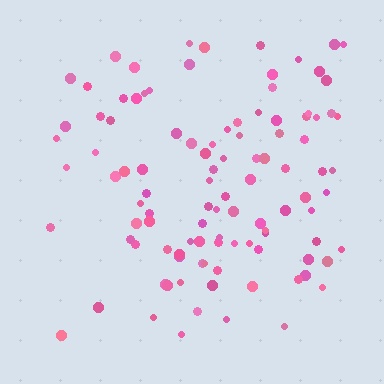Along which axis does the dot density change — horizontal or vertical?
Horizontal.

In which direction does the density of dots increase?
From left to right, with the right side densest.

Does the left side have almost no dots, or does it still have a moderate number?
Still a moderate number, just noticeably fewer than the right.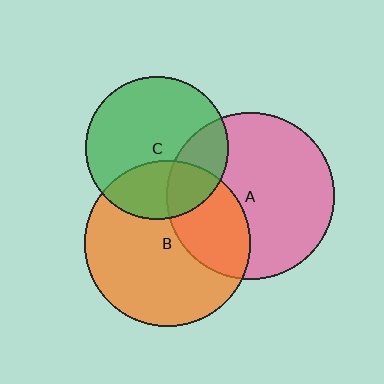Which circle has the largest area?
Circle A (pink).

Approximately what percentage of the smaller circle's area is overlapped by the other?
Approximately 30%.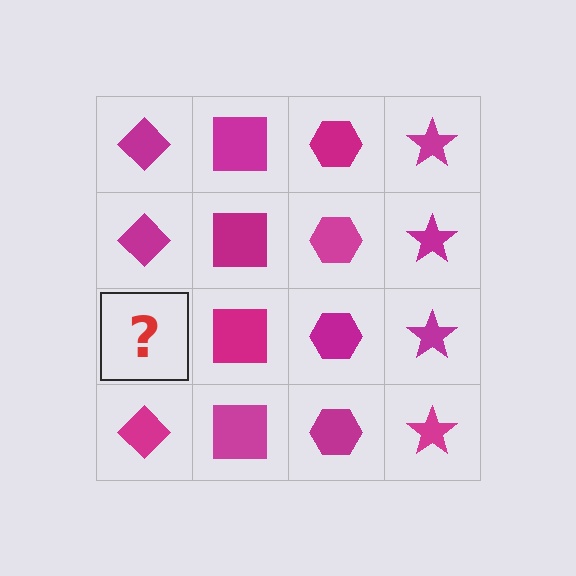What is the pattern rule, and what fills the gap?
The rule is that each column has a consistent shape. The gap should be filled with a magenta diamond.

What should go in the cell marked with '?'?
The missing cell should contain a magenta diamond.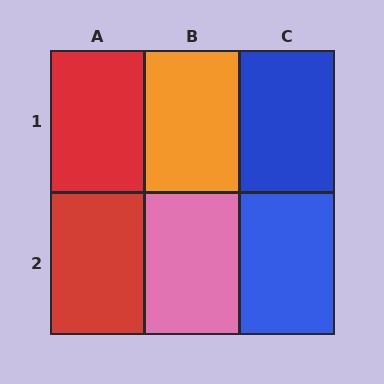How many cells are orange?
1 cell is orange.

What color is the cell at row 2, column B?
Pink.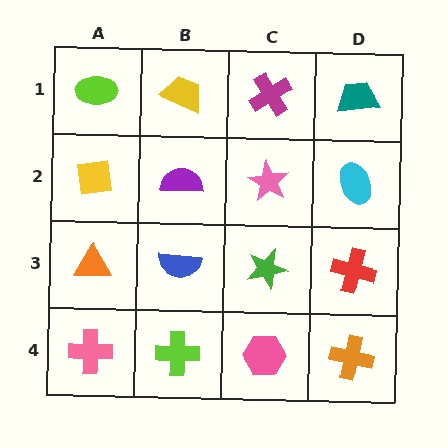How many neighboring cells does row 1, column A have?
2.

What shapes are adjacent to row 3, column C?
A pink star (row 2, column C), a pink hexagon (row 4, column C), a blue semicircle (row 3, column B), a red cross (row 3, column D).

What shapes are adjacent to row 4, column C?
A green star (row 3, column C), a lime cross (row 4, column B), an orange cross (row 4, column D).